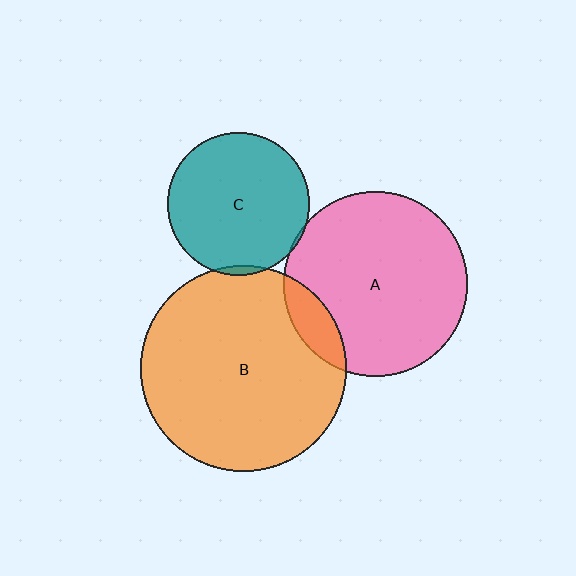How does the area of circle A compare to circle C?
Approximately 1.7 times.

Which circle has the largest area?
Circle B (orange).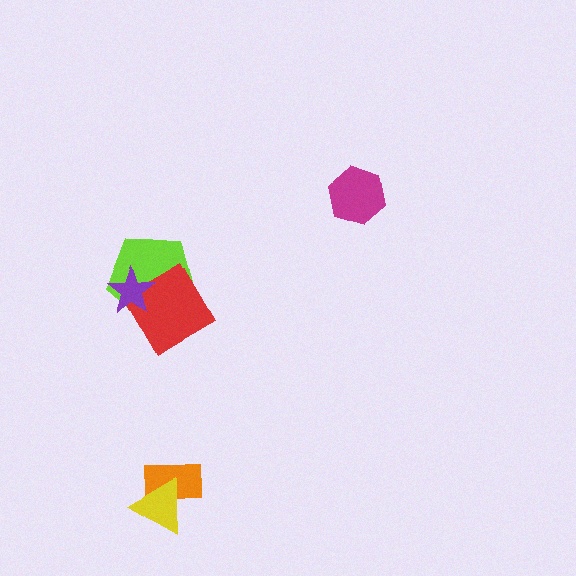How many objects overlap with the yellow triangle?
1 object overlaps with the yellow triangle.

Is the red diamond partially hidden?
Yes, it is partially covered by another shape.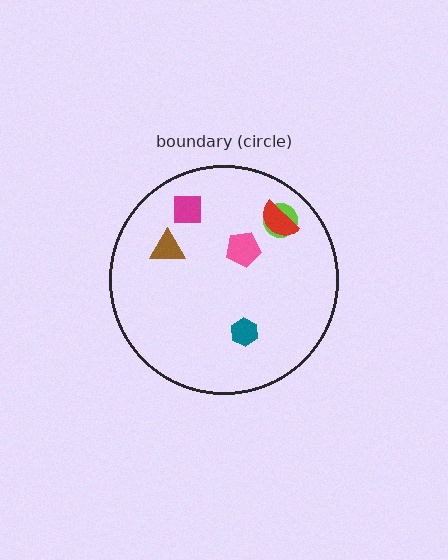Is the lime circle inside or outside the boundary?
Inside.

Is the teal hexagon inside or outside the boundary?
Inside.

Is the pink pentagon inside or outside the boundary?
Inside.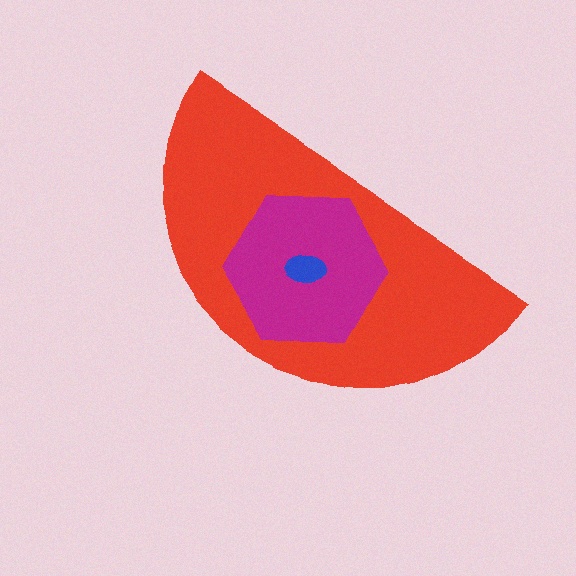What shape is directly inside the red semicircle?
The magenta hexagon.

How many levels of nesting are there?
3.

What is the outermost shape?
The red semicircle.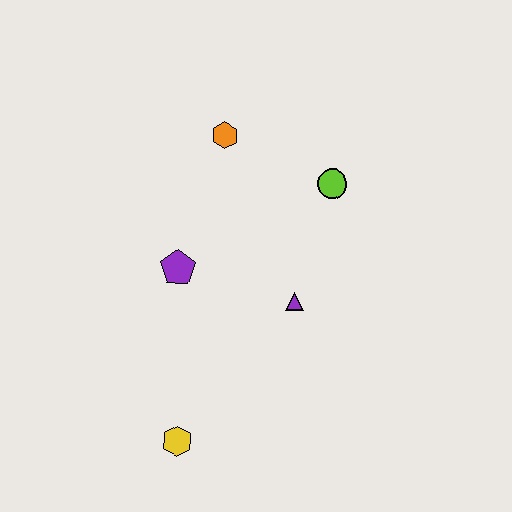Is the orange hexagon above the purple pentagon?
Yes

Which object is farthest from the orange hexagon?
The yellow hexagon is farthest from the orange hexagon.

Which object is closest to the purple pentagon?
The purple triangle is closest to the purple pentagon.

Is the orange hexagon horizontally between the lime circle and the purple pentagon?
Yes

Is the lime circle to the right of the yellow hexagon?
Yes